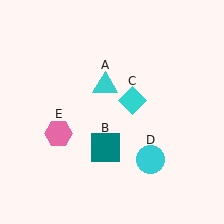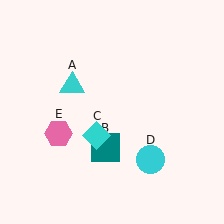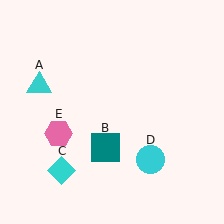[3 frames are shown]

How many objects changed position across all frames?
2 objects changed position: cyan triangle (object A), cyan diamond (object C).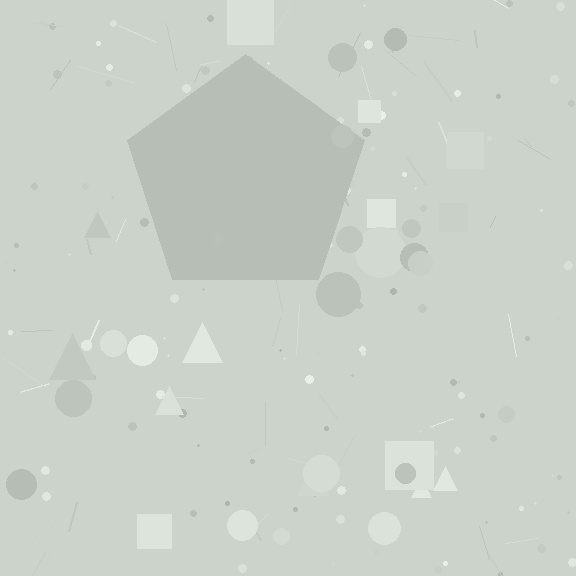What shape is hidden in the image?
A pentagon is hidden in the image.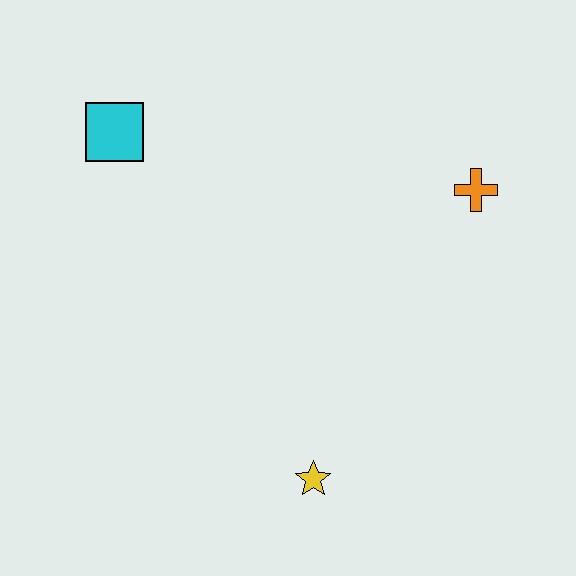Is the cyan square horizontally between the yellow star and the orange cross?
No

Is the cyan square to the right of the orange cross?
No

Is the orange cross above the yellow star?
Yes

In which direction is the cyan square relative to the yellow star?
The cyan square is above the yellow star.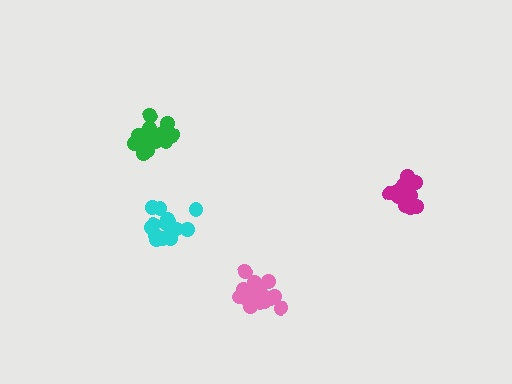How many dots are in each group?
Group 1: 15 dots, Group 2: 13 dots, Group 3: 16 dots, Group 4: 17 dots (61 total).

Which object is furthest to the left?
The green cluster is leftmost.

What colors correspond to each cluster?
The clusters are colored: cyan, magenta, green, pink.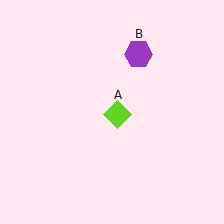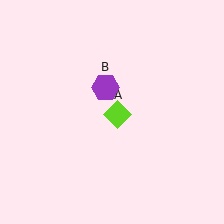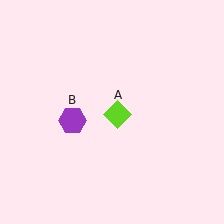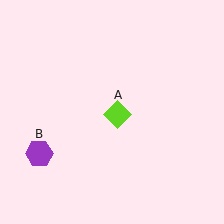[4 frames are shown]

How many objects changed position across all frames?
1 object changed position: purple hexagon (object B).